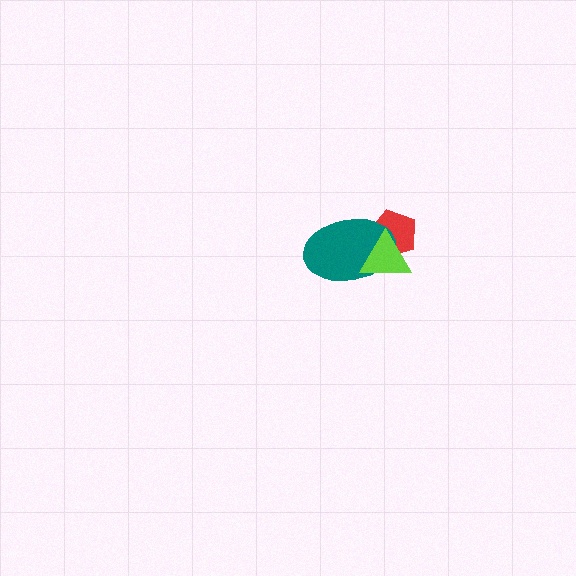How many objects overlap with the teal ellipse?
2 objects overlap with the teal ellipse.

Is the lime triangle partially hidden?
No, no other shape covers it.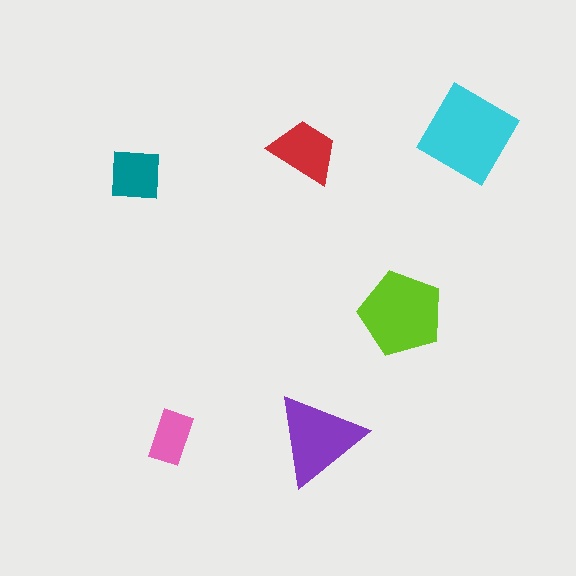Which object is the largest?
The cyan diamond.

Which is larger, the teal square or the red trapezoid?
The red trapezoid.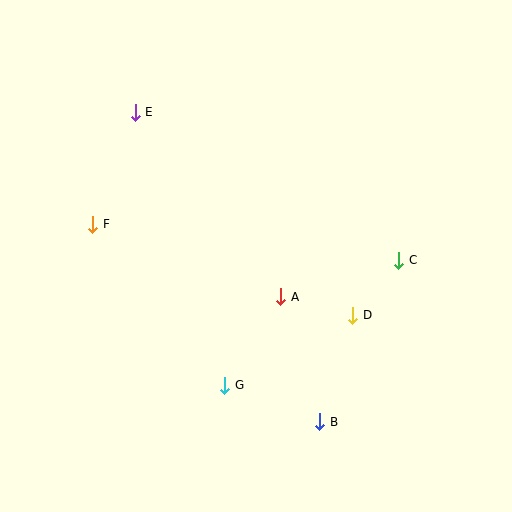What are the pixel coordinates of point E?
Point E is at (135, 112).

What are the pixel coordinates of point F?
Point F is at (93, 224).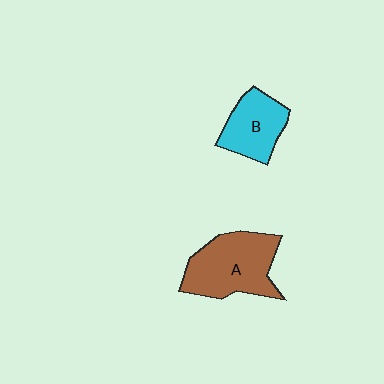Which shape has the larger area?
Shape A (brown).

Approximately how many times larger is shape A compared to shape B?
Approximately 1.5 times.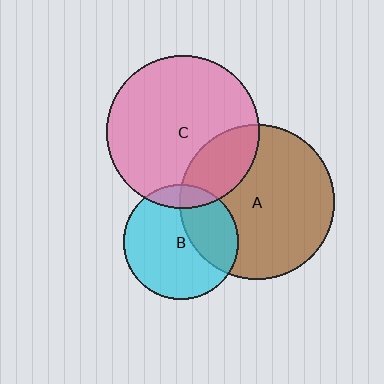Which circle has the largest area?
Circle A (brown).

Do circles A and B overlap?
Yes.